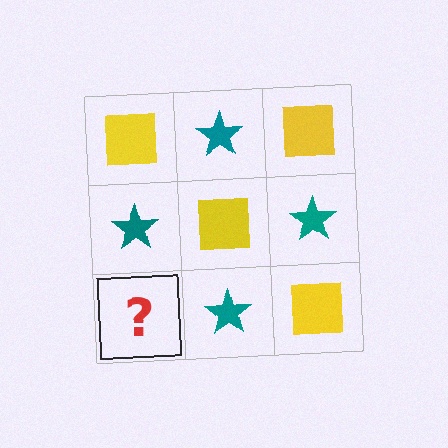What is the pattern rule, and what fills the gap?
The rule is that it alternates yellow square and teal star in a checkerboard pattern. The gap should be filled with a yellow square.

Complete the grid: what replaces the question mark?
The question mark should be replaced with a yellow square.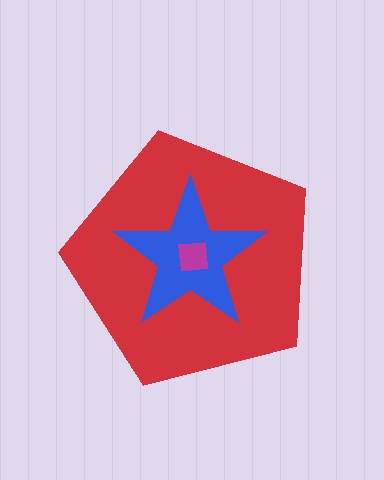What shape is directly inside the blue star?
The magenta square.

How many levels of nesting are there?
3.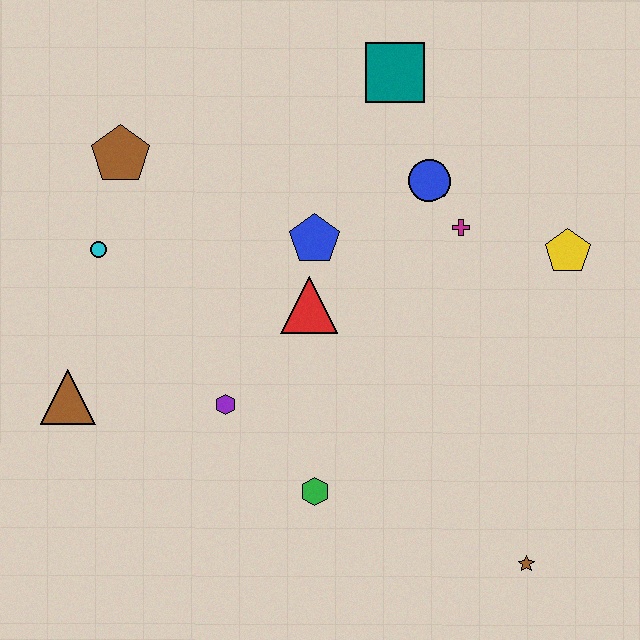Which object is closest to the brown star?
The green hexagon is closest to the brown star.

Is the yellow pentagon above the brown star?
Yes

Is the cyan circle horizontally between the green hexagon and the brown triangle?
Yes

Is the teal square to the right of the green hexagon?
Yes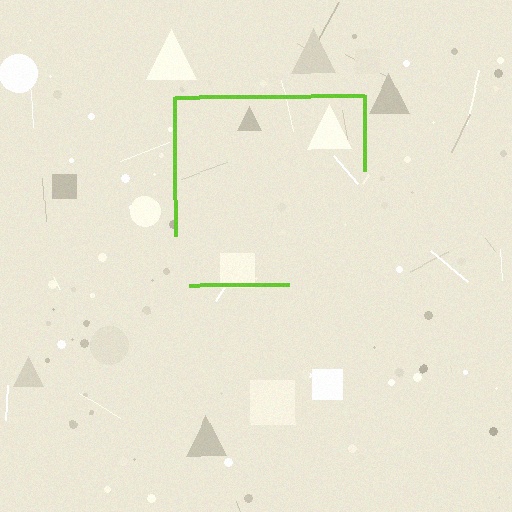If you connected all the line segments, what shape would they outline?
They would outline a square.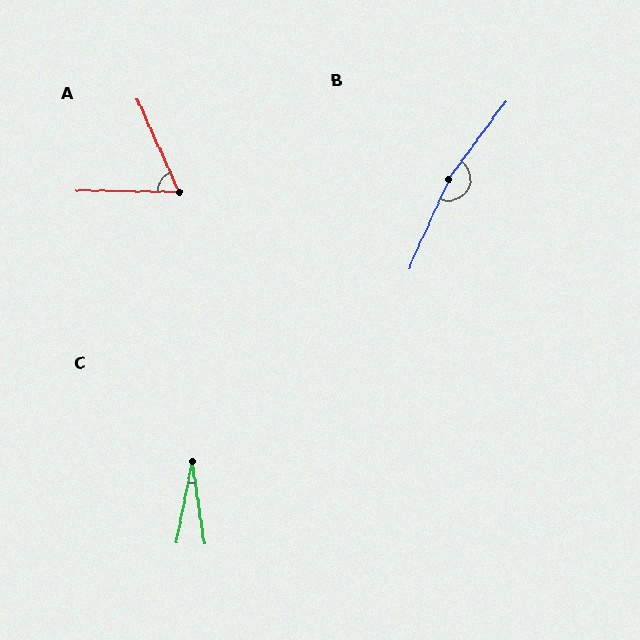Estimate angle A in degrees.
Approximately 65 degrees.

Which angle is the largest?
B, at approximately 168 degrees.